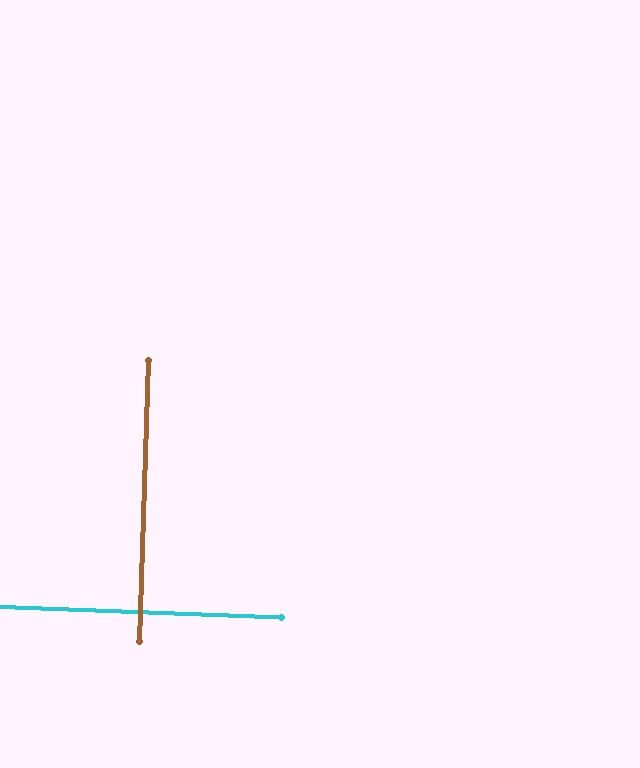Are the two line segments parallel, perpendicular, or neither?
Perpendicular — they meet at approximately 90°.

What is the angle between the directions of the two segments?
Approximately 90 degrees.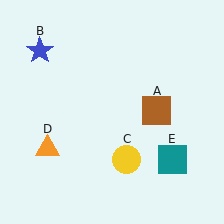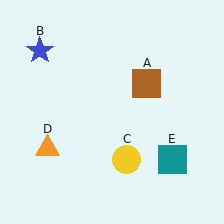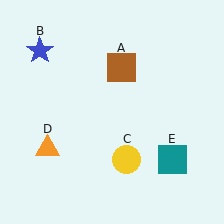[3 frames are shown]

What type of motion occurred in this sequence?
The brown square (object A) rotated counterclockwise around the center of the scene.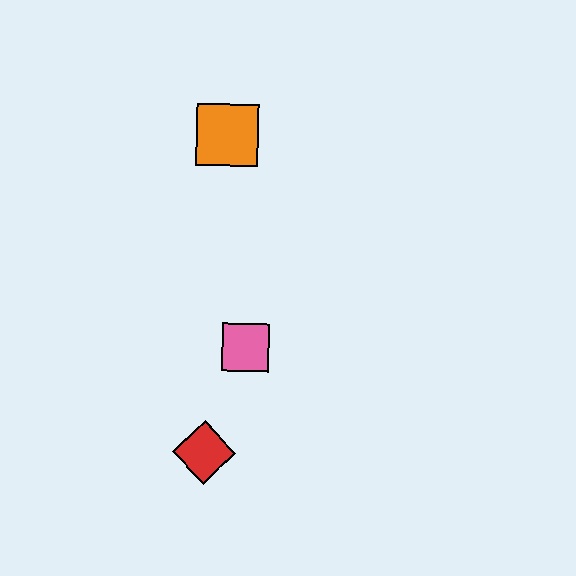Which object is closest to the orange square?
The pink square is closest to the orange square.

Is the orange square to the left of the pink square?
Yes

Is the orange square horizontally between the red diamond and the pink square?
Yes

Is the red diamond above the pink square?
No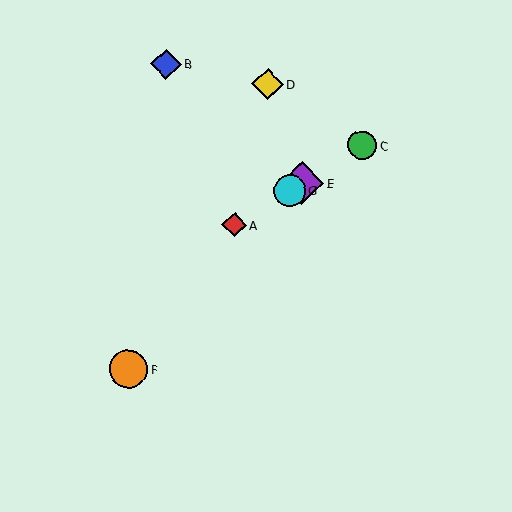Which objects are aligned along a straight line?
Objects A, C, E, G are aligned along a straight line.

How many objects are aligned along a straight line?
4 objects (A, C, E, G) are aligned along a straight line.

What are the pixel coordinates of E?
Object E is at (302, 183).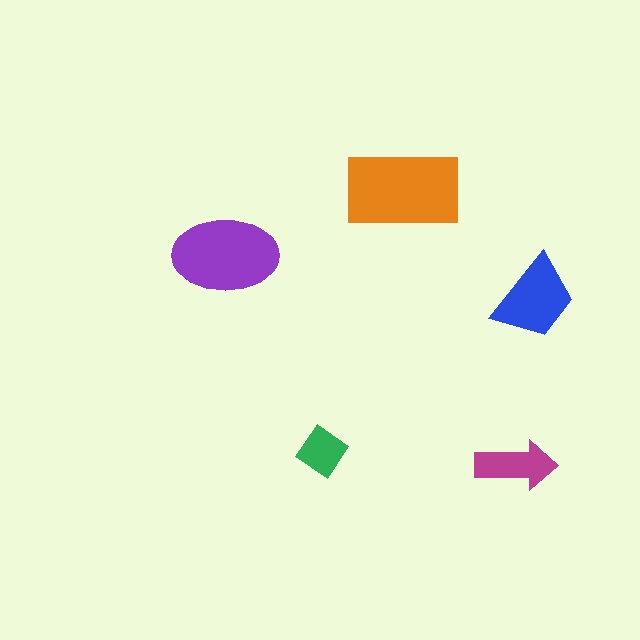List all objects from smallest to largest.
The green diamond, the magenta arrow, the blue trapezoid, the purple ellipse, the orange rectangle.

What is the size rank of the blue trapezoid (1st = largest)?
3rd.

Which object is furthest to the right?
The blue trapezoid is rightmost.